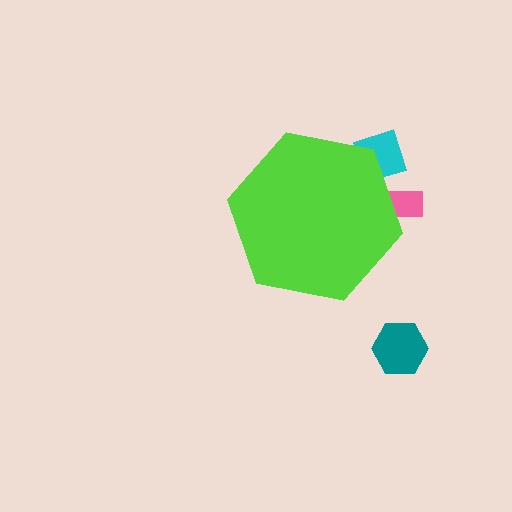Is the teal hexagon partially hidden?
No, the teal hexagon is fully visible.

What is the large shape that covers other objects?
A lime hexagon.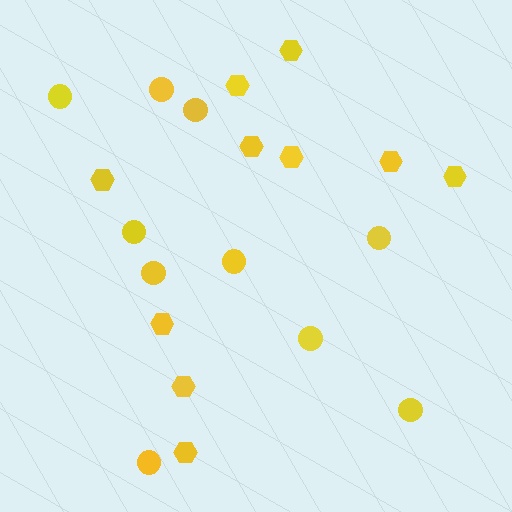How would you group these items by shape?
There are 2 groups: one group of circles (10) and one group of hexagons (10).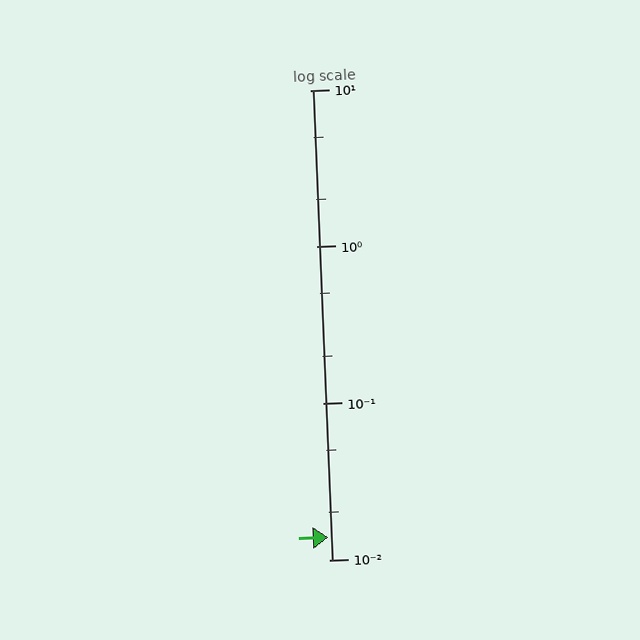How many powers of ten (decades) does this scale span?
The scale spans 3 decades, from 0.01 to 10.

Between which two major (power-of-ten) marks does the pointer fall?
The pointer is between 0.01 and 0.1.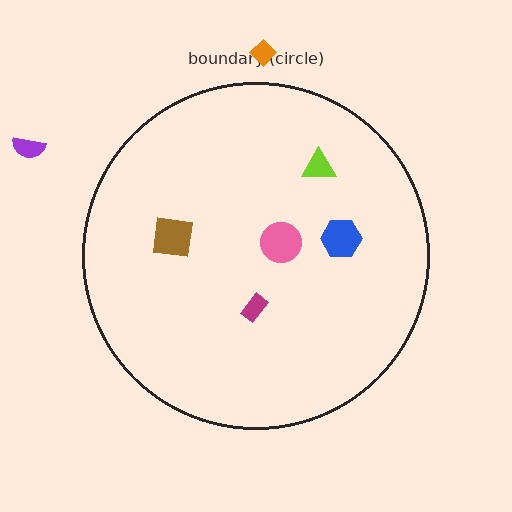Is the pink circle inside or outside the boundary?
Inside.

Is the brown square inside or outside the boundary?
Inside.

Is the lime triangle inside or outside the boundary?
Inside.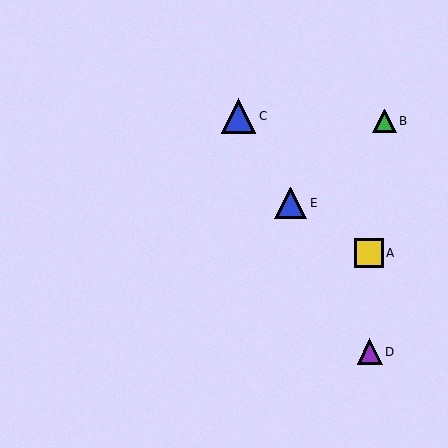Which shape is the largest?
The blue triangle (labeled C) is the largest.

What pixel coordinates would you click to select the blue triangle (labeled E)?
Click at (291, 203) to select the blue triangle E.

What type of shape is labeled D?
Shape D is a purple triangle.